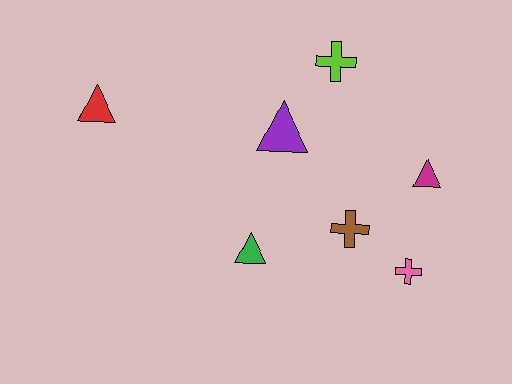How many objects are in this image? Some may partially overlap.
There are 7 objects.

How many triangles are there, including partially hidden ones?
There are 4 triangles.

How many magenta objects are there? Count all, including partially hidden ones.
There is 1 magenta object.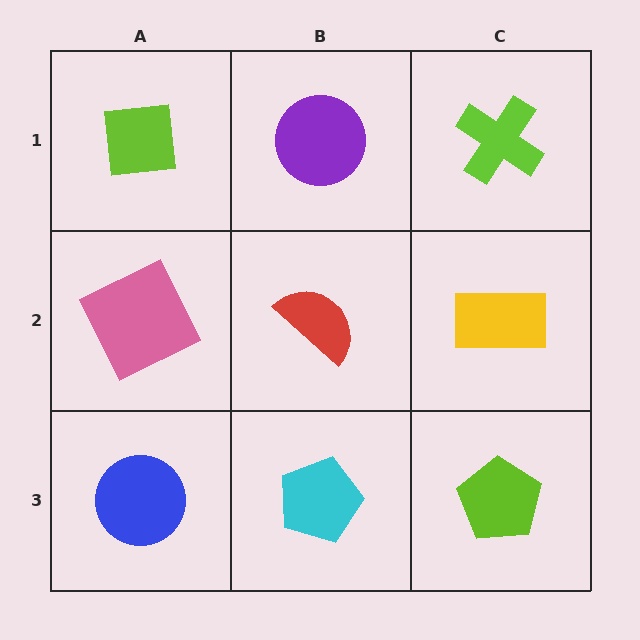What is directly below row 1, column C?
A yellow rectangle.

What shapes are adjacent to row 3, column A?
A pink square (row 2, column A), a cyan pentagon (row 3, column B).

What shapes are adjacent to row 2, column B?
A purple circle (row 1, column B), a cyan pentagon (row 3, column B), a pink square (row 2, column A), a yellow rectangle (row 2, column C).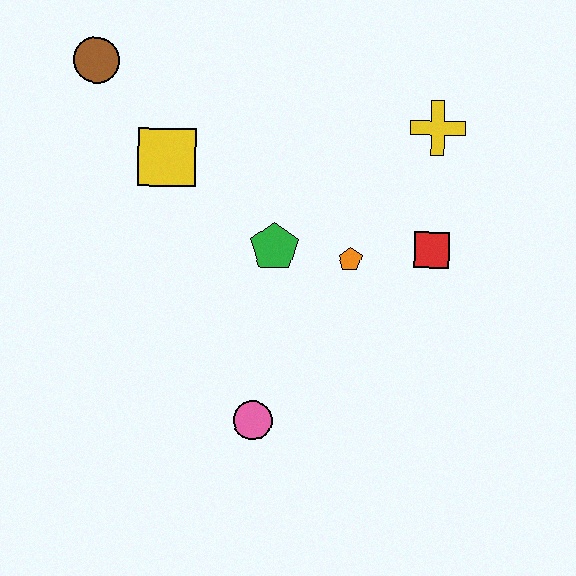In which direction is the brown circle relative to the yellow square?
The brown circle is above the yellow square.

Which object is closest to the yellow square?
The brown circle is closest to the yellow square.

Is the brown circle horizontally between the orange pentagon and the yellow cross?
No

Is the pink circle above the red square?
No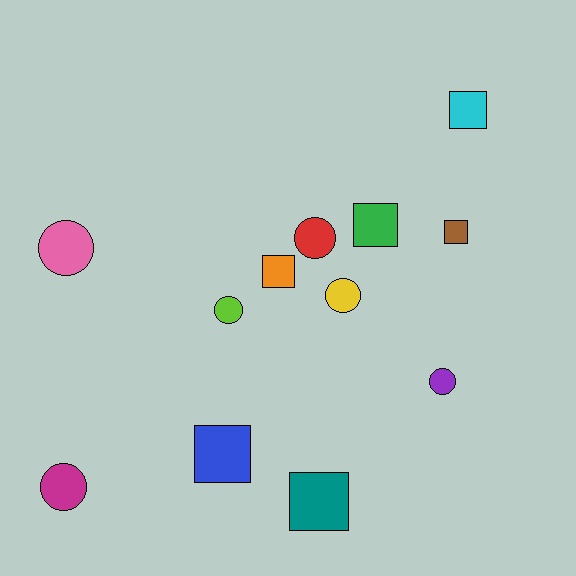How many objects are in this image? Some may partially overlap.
There are 12 objects.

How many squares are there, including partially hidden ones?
There are 6 squares.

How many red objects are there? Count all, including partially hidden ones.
There is 1 red object.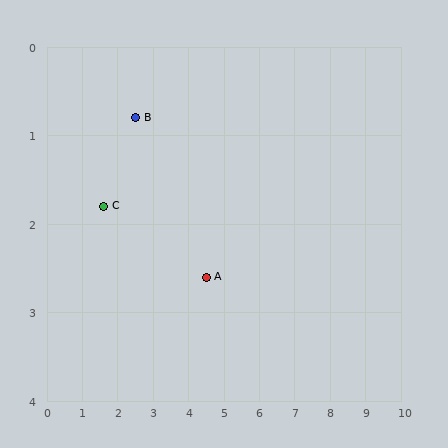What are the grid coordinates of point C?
Point C is at approximately (1.6, 1.8).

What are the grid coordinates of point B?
Point B is at approximately (2.5, 0.8).